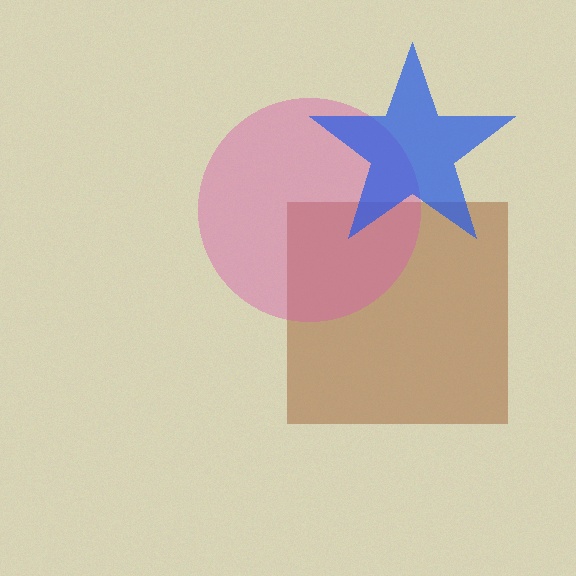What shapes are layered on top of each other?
The layered shapes are: a brown square, a pink circle, a blue star.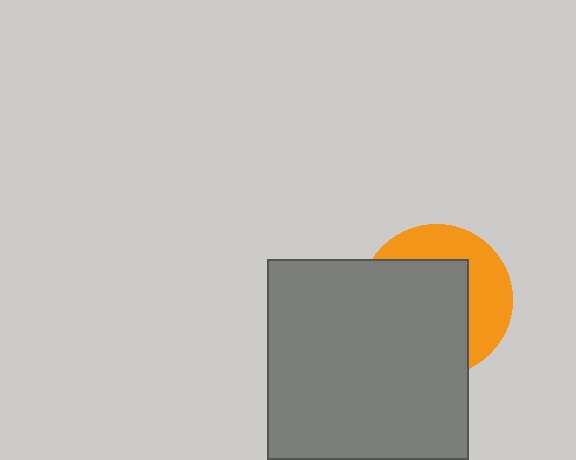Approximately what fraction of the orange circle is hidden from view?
Roughly 62% of the orange circle is hidden behind the gray square.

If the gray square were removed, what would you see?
You would see the complete orange circle.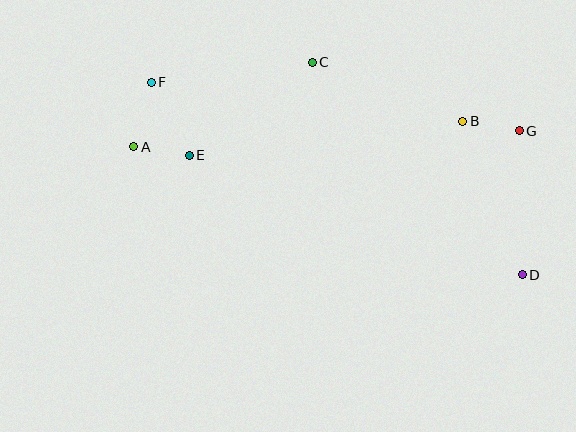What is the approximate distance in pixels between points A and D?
The distance between A and D is approximately 409 pixels.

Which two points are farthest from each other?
Points D and F are farthest from each other.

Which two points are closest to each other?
Points A and E are closest to each other.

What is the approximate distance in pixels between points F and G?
The distance between F and G is approximately 371 pixels.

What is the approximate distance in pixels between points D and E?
The distance between D and E is approximately 354 pixels.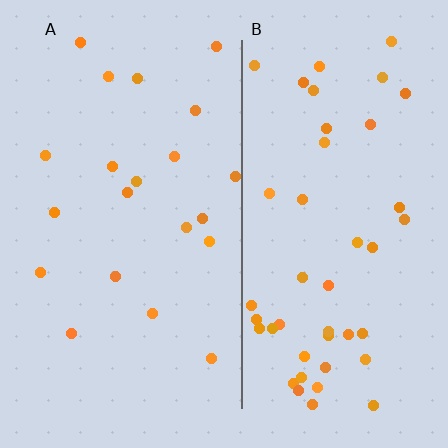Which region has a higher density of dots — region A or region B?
B (the right).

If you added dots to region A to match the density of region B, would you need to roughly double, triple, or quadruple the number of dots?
Approximately double.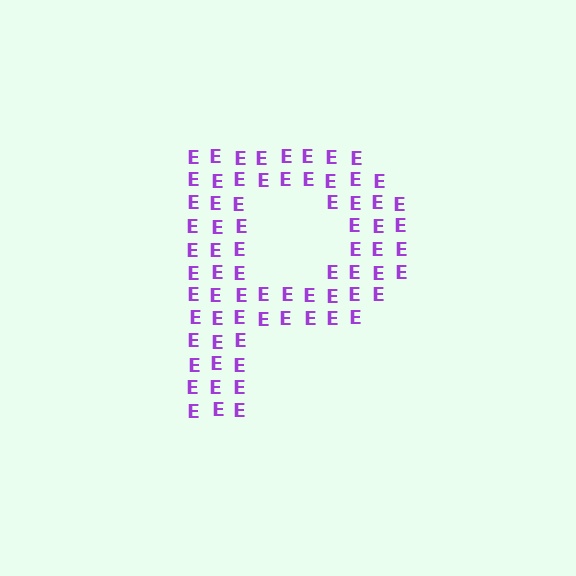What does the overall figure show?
The overall figure shows the letter P.